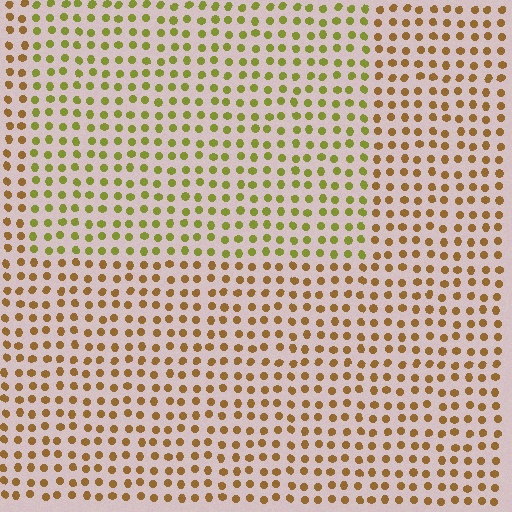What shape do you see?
I see a rectangle.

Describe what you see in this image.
The image is filled with small brown elements in a uniform arrangement. A rectangle-shaped region is visible where the elements are tinted to a slightly different hue, forming a subtle color boundary.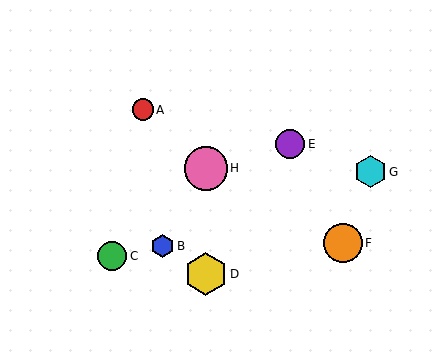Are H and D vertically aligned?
Yes, both are at x≈206.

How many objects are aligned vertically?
2 objects (D, H) are aligned vertically.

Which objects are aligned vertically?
Objects D, H are aligned vertically.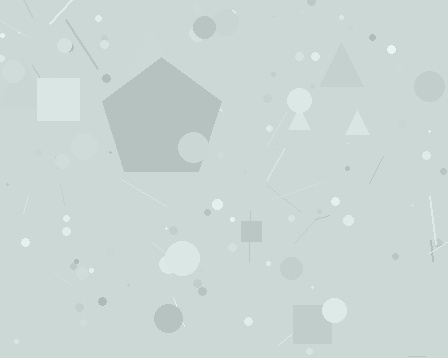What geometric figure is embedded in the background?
A pentagon is embedded in the background.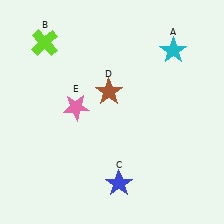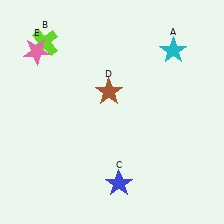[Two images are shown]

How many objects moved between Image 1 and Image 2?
1 object moved between the two images.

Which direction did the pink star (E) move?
The pink star (E) moved up.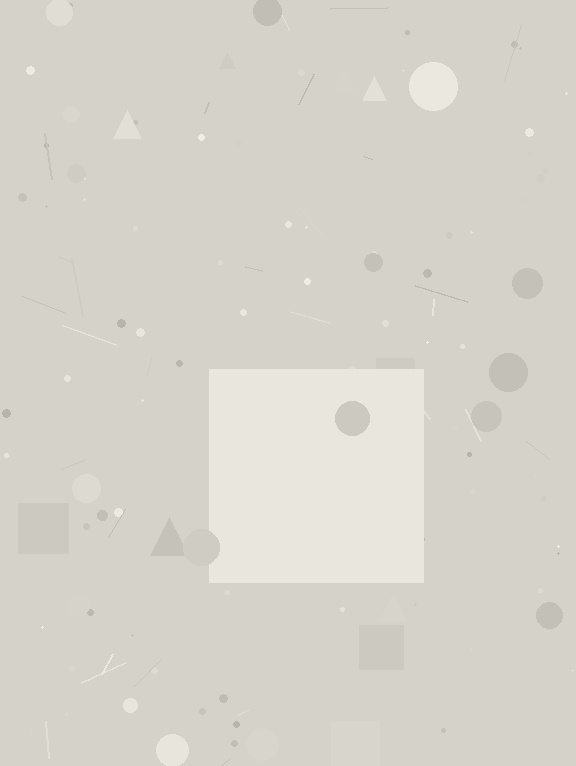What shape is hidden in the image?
A square is hidden in the image.